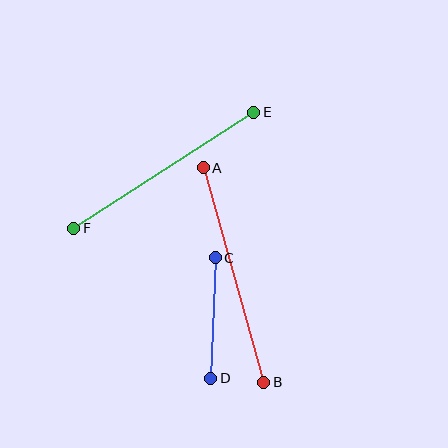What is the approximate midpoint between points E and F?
The midpoint is at approximately (164, 170) pixels.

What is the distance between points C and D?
The distance is approximately 121 pixels.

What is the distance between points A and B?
The distance is approximately 223 pixels.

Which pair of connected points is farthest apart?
Points A and B are farthest apart.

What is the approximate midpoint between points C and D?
The midpoint is at approximately (213, 318) pixels.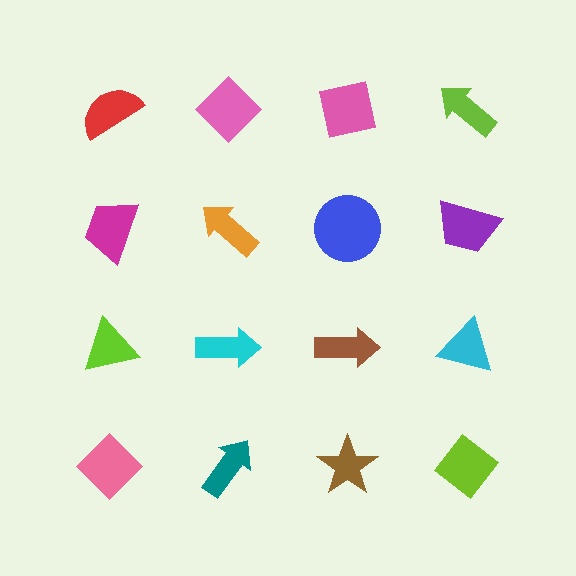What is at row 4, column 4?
A lime diamond.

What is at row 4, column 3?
A brown star.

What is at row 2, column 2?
An orange arrow.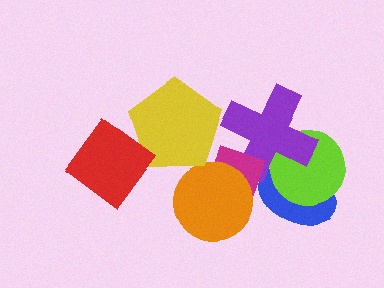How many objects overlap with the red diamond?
0 objects overlap with the red diamond.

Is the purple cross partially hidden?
Yes, it is partially covered by another shape.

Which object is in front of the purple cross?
The magenta diamond is in front of the purple cross.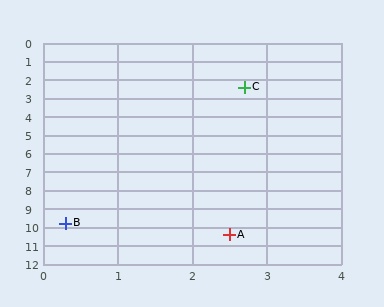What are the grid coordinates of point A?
Point A is at approximately (2.5, 10.4).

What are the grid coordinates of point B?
Point B is at approximately (0.3, 9.8).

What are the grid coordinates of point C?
Point C is at approximately (2.7, 2.4).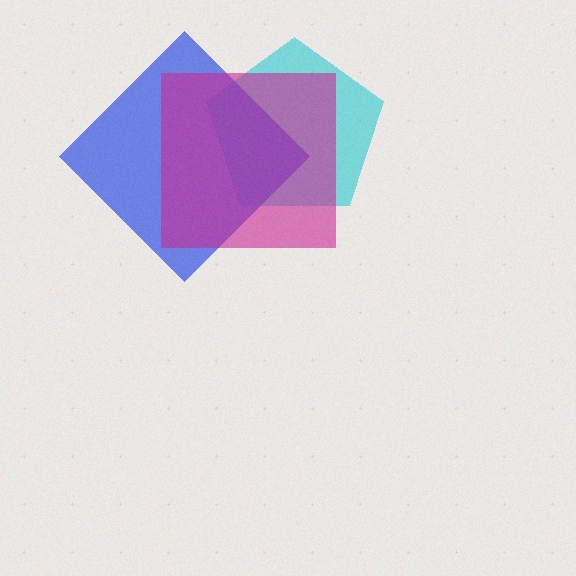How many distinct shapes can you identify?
There are 3 distinct shapes: a cyan pentagon, a blue diamond, a magenta square.